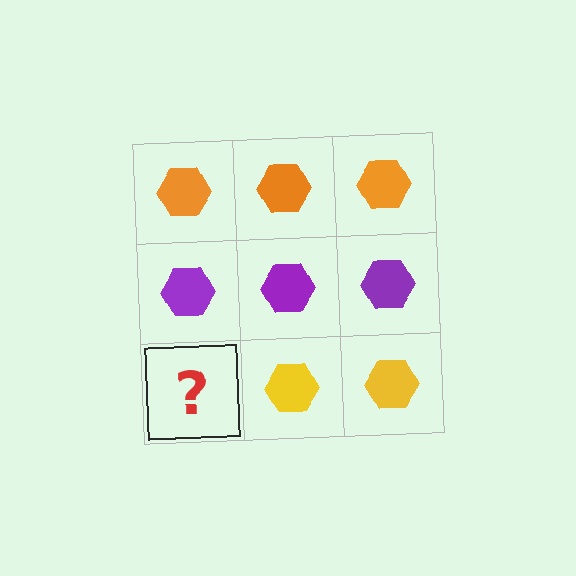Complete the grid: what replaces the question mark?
The question mark should be replaced with a yellow hexagon.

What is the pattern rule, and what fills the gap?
The rule is that each row has a consistent color. The gap should be filled with a yellow hexagon.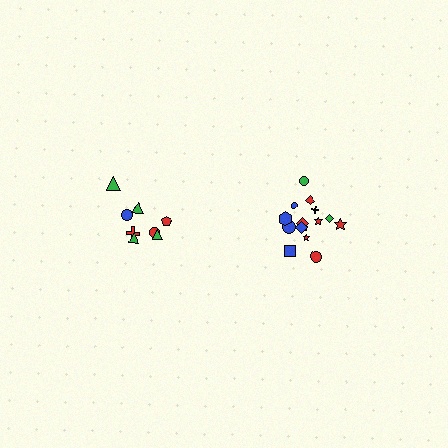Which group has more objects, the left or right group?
The right group.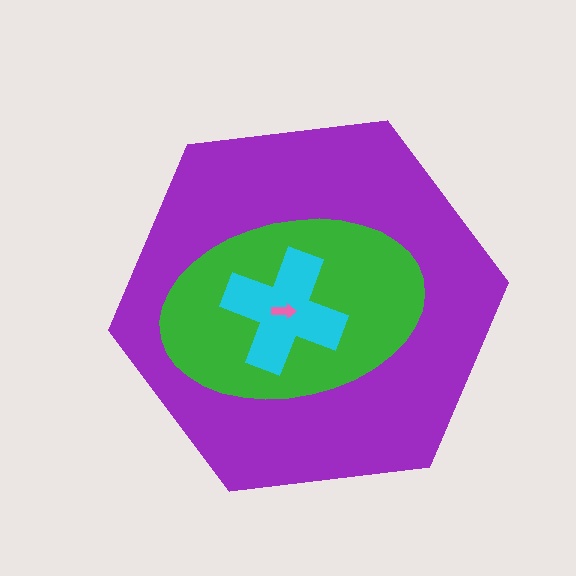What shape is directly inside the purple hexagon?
The green ellipse.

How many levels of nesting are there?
4.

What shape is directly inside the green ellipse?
The cyan cross.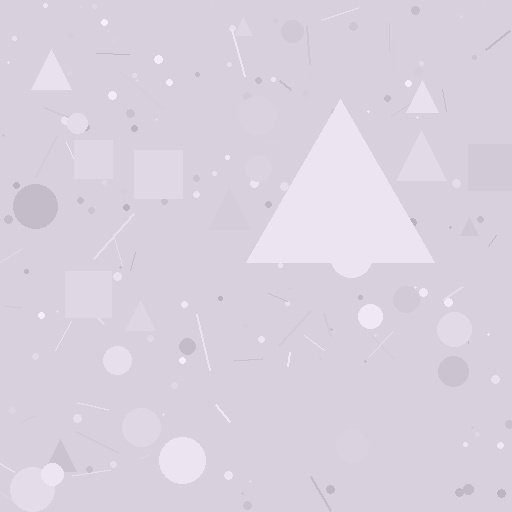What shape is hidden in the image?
A triangle is hidden in the image.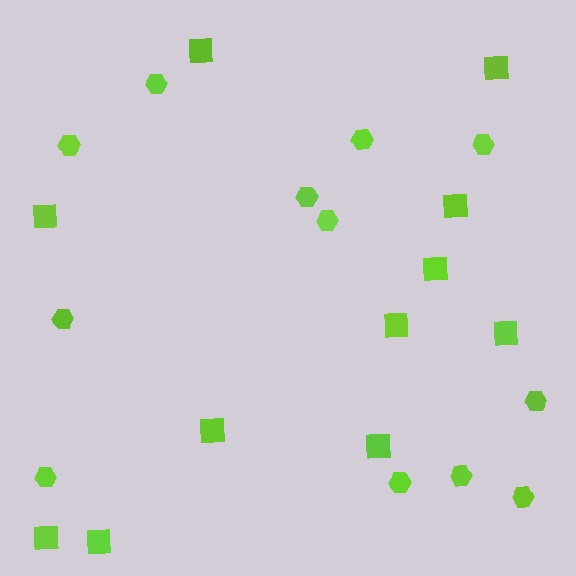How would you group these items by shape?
There are 2 groups: one group of squares (11) and one group of hexagons (12).